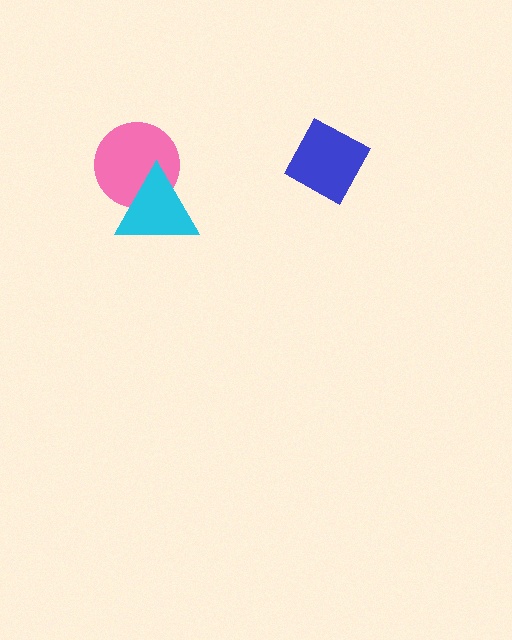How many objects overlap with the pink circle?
1 object overlaps with the pink circle.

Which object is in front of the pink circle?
The cyan triangle is in front of the pink circle.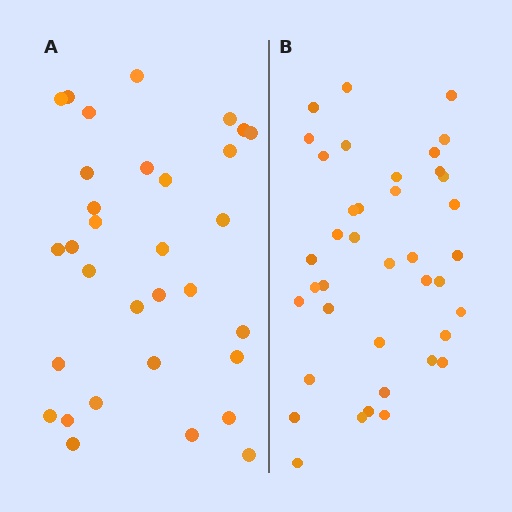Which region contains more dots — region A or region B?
Region B (the right region) has more dots.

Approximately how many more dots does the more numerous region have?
Region B has roughly 8 or so more dots than region A.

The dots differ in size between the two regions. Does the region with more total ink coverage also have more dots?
No. Region A has more total ink coverage because its dots are larger, but region B actually contains more individual dots. Total area can be misleading — the number of items is what matters here.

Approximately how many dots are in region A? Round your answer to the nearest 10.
About 30 dots. (The exact count is 32, which rounds to 30.)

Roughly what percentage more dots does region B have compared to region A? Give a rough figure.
About 20% more.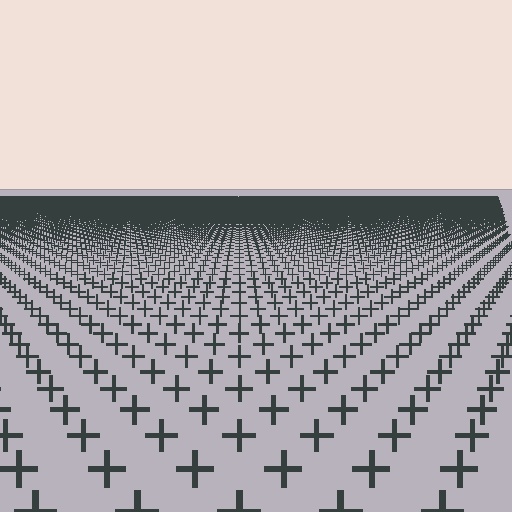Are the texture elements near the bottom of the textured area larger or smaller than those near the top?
Larger. Near the bottom, elements are closer to the viewer and appear at a bigger on-screen size.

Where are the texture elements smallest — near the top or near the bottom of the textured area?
Near the top.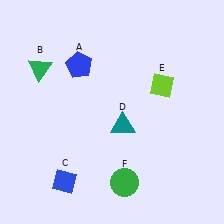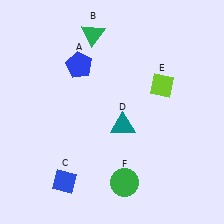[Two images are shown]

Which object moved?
The green triangle (B) moved right.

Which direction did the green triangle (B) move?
The green triangle (B) moved right.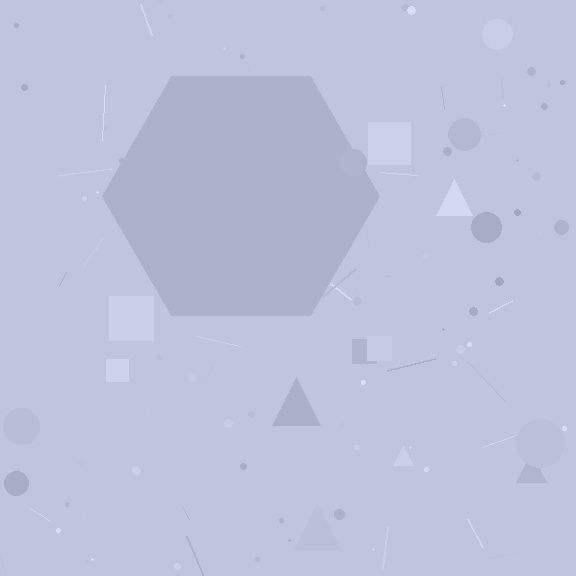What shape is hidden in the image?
A hexagon is hidden in the image.